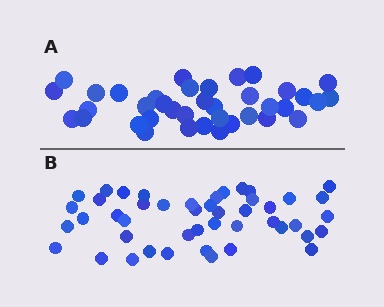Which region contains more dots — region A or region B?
Region B (the bottom region) has more dots.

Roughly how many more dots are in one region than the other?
Region B has roughly 8 or so more dots than region A.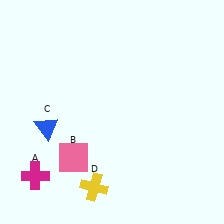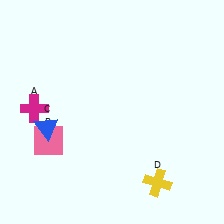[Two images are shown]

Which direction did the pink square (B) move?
The pink square (B) moved left.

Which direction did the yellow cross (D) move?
The yellow cross (D) moved right.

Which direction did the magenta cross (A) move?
The magenta cross (A) moved up.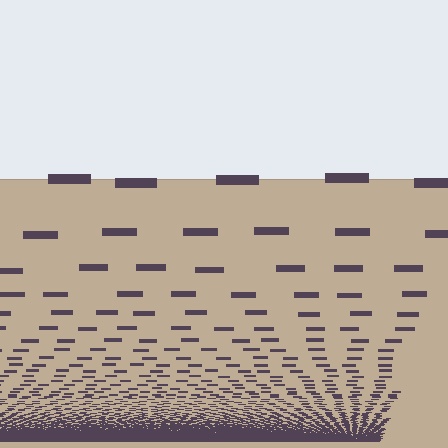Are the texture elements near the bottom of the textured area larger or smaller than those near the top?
Smaller. The gradient is inverted — elements near the bottom are smaller and denser.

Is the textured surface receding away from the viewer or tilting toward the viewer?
The surface appears to tilt toward the viewer. Texture elements get larger and sparser toward the top.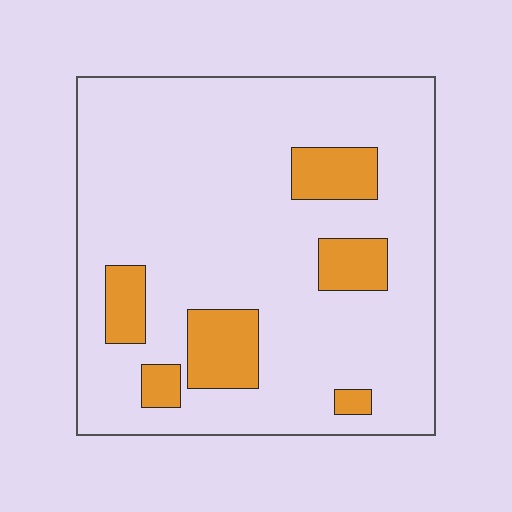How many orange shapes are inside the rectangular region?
6.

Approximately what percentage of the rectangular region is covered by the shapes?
Approximately 15%.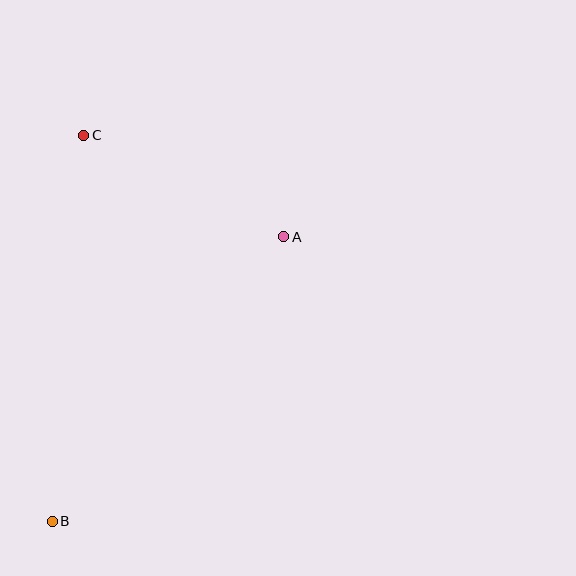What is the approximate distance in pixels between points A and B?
The distance between A and B is approximately 367 pixels.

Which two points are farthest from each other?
Points B and C are farthest from each other.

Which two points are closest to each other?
Points A and C are closest to each other.